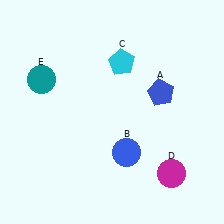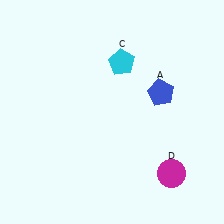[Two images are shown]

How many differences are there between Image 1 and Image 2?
There are 2 differences between the two images.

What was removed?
The teal circle (E), the blue circle (B) were removed in Image 2.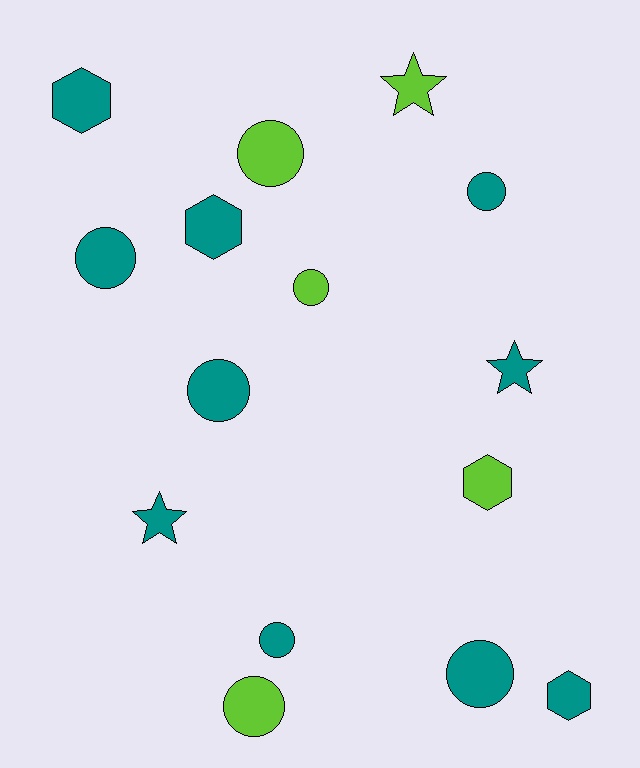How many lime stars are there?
There is 1 lime star.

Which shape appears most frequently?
Circle, with 8 objects.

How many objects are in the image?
There are 15 objects.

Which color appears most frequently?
Teal, with 10 objects.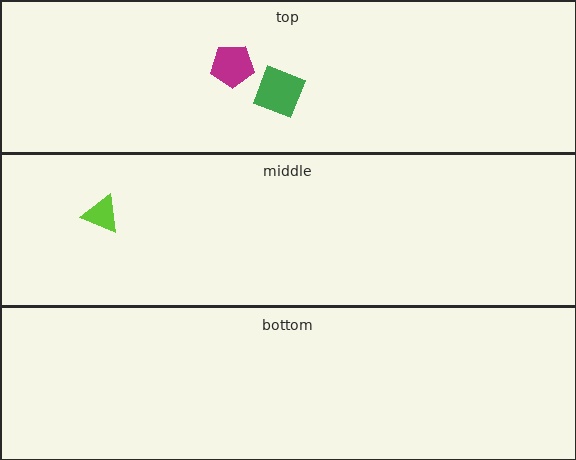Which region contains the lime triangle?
The middle region.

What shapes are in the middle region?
The lime triangle.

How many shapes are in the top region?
2.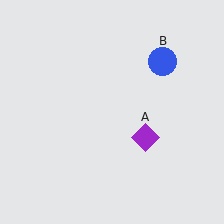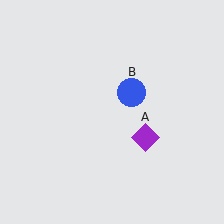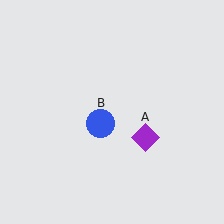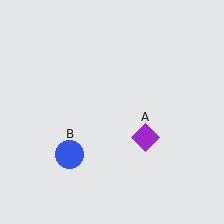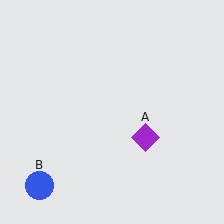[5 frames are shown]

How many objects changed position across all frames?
1 object changed position: blue circle (object B).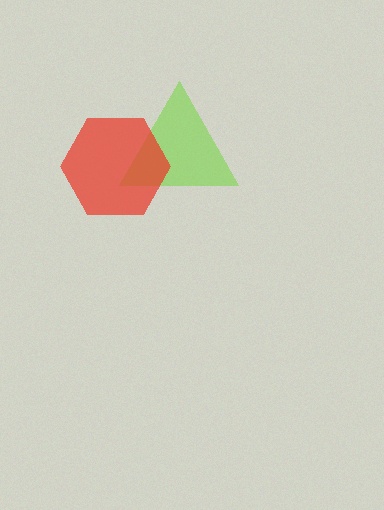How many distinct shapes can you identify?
There are 2 distinct shapes: a lime triangle, a red hexagon.